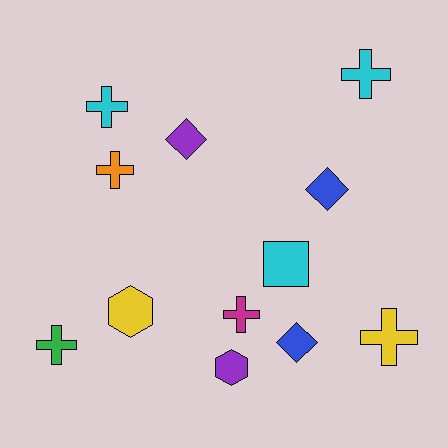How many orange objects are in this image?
There is 1 orange object.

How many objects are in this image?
There are 12 objects.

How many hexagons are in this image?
There are 2 hexagons.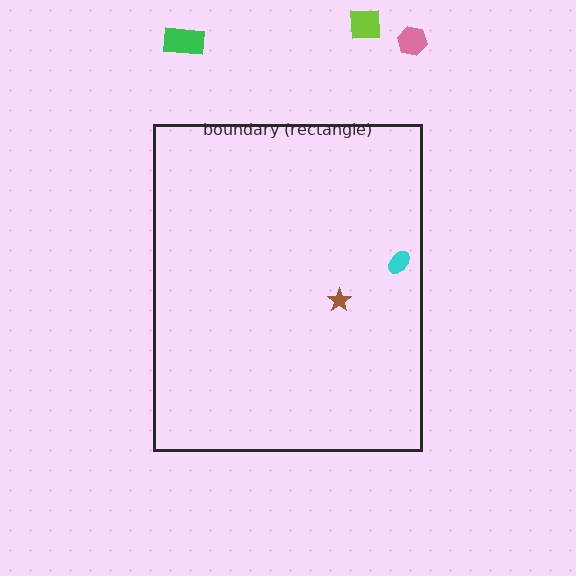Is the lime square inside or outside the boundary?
Outside.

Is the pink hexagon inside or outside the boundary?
Outside.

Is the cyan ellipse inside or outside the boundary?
Inside.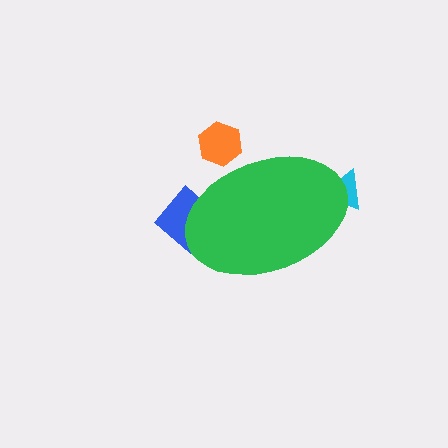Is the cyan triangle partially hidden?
Yes, the cyan triangle is partially hidden behind the green ellipse.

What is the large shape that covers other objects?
A green ellipse.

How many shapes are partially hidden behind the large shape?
3 shapes are partially hidden.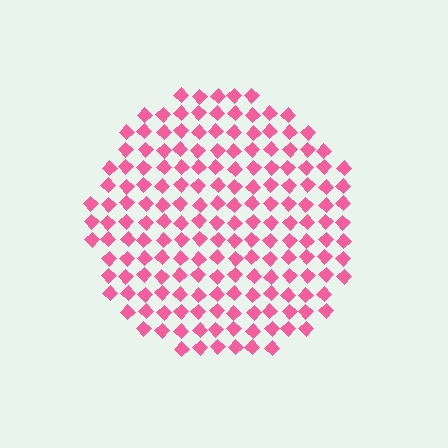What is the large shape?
The large shape is a circle.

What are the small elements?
The small elements are diamonds.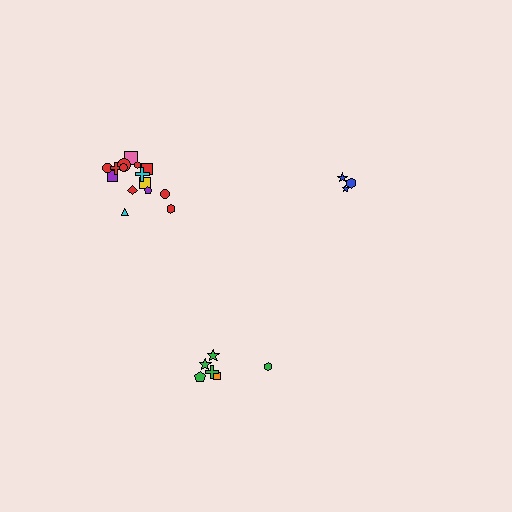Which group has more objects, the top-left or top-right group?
The top-left group.